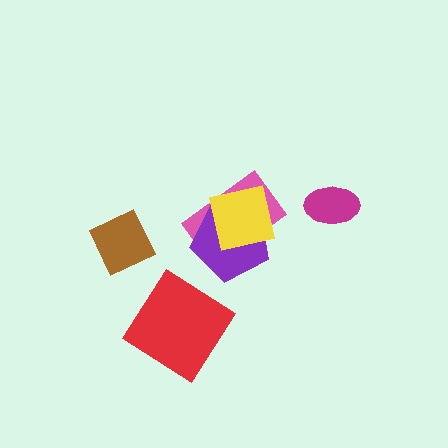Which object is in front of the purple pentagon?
The yellow square is in front of the purple pentagon.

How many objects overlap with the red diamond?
0 objects overlap with the red diamond.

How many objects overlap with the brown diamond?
0 objects overlap with the brown diamond.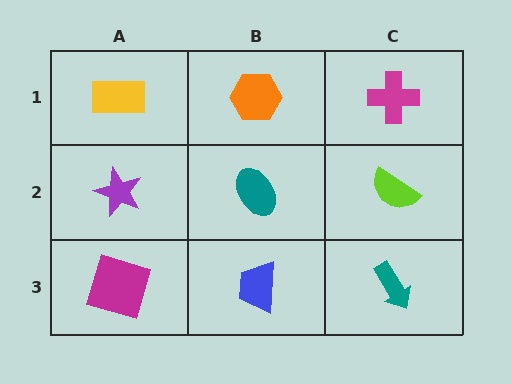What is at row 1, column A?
A yellow rectangle.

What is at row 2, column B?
A teal ellipse.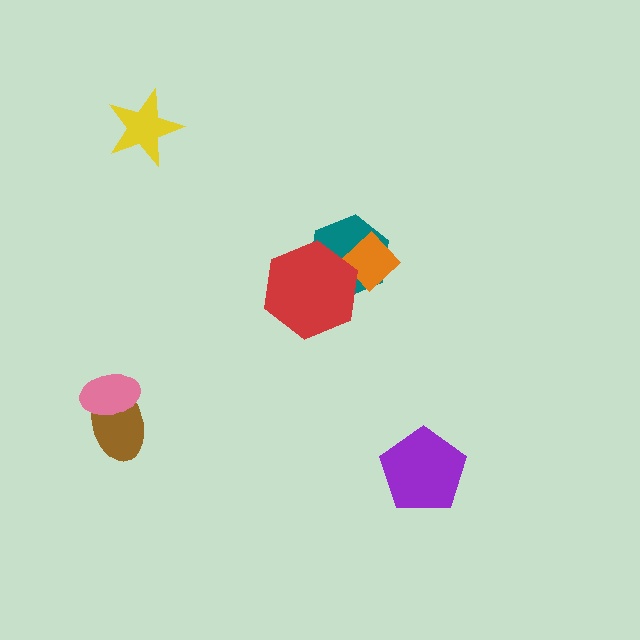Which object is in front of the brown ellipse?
The pink ellipse is in front of the brown ellipse.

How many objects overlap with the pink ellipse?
1 object overlaps with the pink ellipse.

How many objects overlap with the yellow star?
0 objects overlap with the yellow star.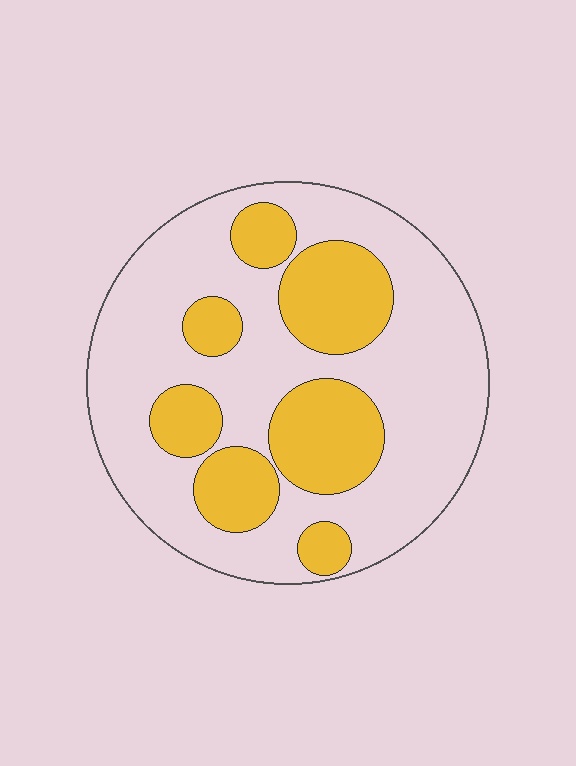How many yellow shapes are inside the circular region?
7.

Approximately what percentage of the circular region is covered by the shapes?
Approximately 30%.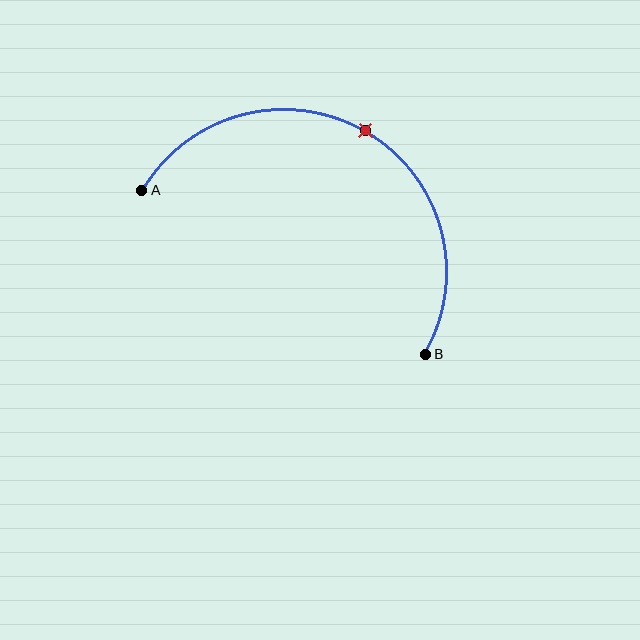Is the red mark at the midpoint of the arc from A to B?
Yes. The red mark lies on the arc at equal arc-length from both A and B — it is the arc midpoint.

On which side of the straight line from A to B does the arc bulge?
The arc bulges above the straight line connecting A and B.